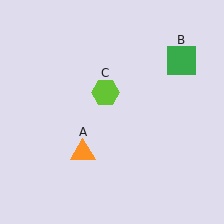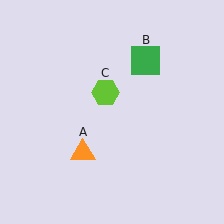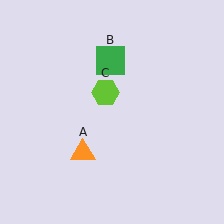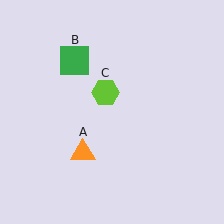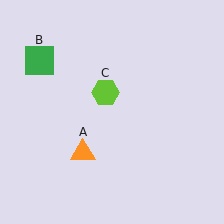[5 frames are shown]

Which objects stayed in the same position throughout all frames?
Orange triangle (object A) and lime hexagon (object C) remained stationary.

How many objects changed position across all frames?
1 object changed position: green square (object B).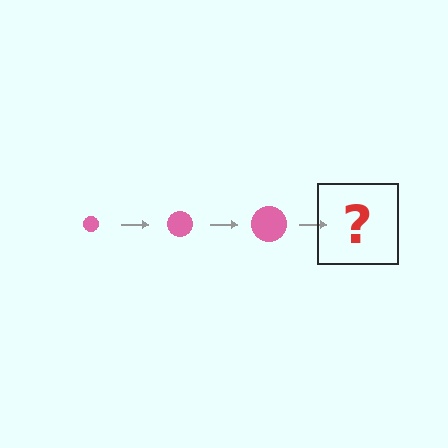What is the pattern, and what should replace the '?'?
The pattern is that the circle gets progressively larger each step. The '?' should be a pink circle, larger than the previous one.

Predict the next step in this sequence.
The next step is a pink circle, larger than the previous one.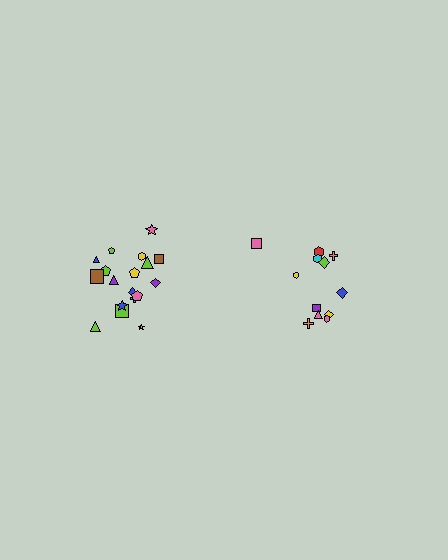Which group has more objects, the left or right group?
The left group.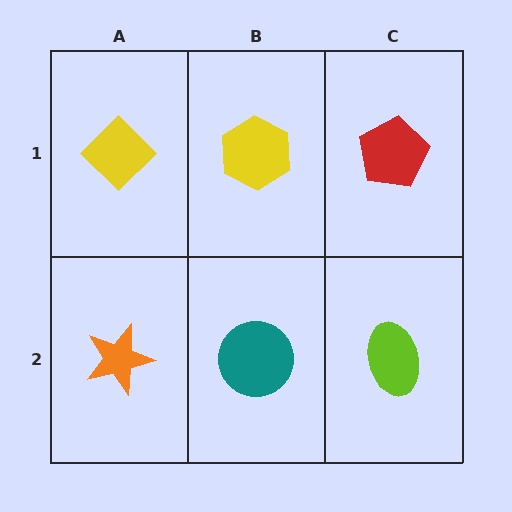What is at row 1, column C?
A red pentagon.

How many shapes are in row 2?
3 shapes.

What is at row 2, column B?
A teal circle.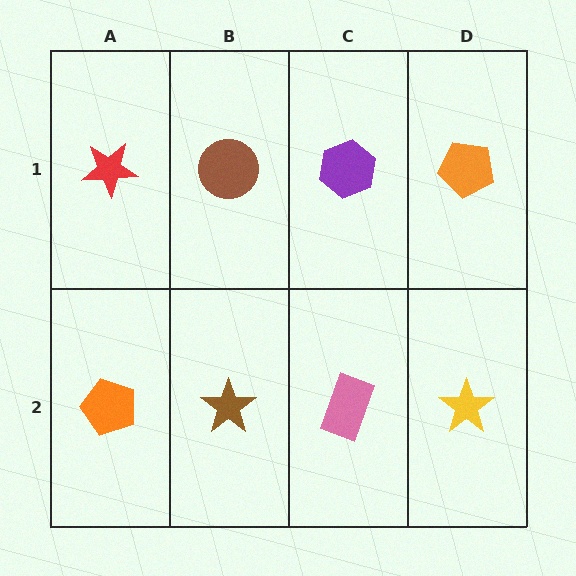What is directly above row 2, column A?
A red star.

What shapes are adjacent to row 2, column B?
A brown circle (row 1, column B), an orange pentagon (row 2, column A), a pink rectangle (row 2, column C).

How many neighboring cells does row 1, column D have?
2.